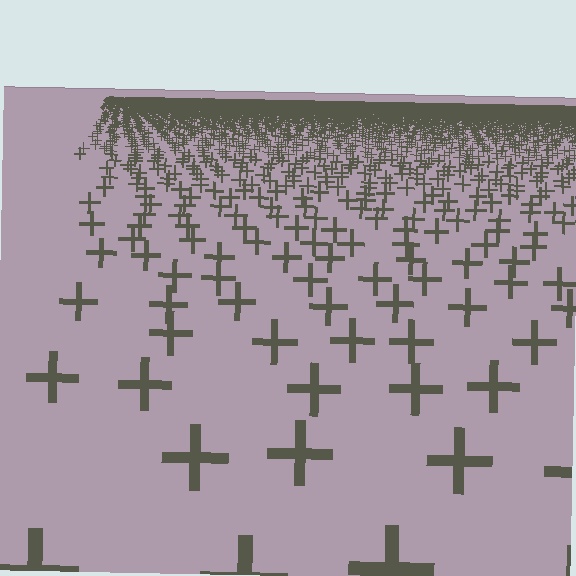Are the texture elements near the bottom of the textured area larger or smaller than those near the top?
Larger. Near the bottom, elements are closer to the viewer and appear at a bigger on-screen size.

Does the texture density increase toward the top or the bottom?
Density increases toward the top.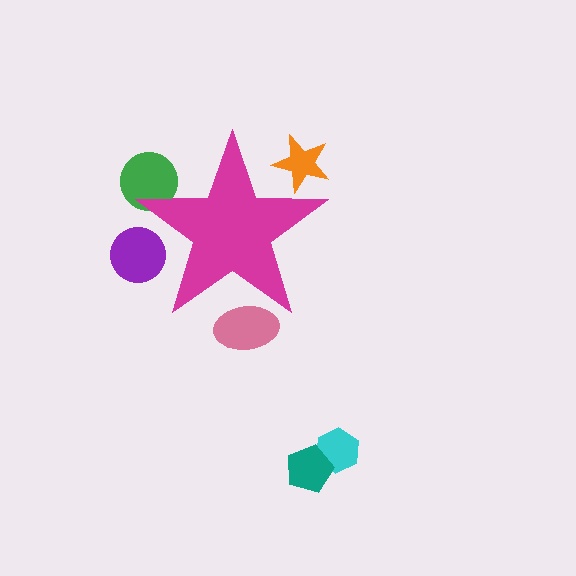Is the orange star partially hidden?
Yes, the orange star is partially hidden behind the magenta star.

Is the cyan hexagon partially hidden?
No, the cyan hexagon is fully visible.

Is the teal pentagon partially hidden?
No, the teal pentagon is fully visible.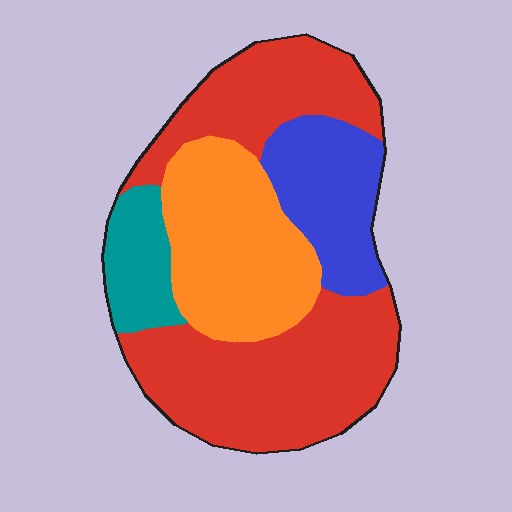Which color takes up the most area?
Red, at roughly 50%.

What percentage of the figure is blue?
Blue takes up about one sixth (1/6) of the figure.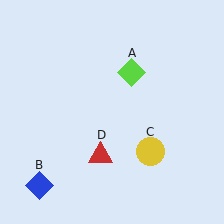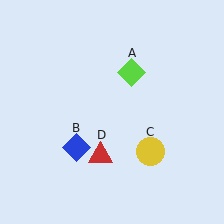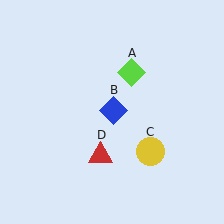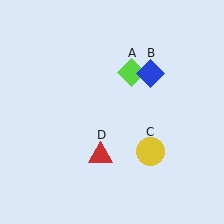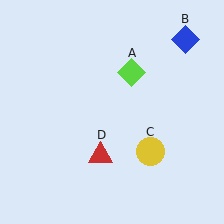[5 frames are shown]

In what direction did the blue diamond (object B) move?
The blue diamond (object B) moved up and to the right.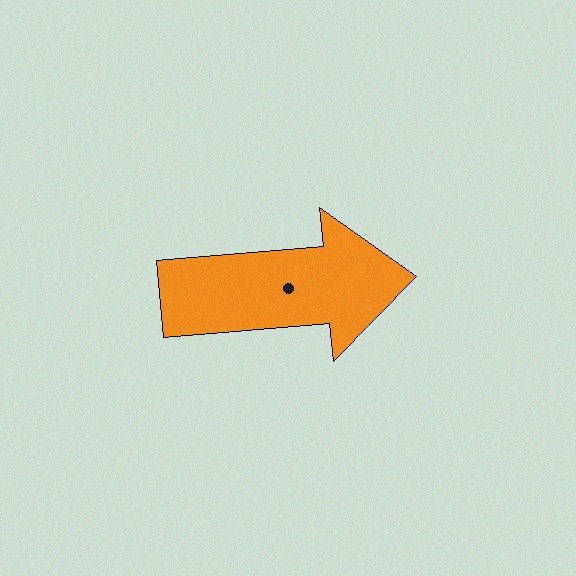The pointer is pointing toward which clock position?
Roughly 3 o'clock.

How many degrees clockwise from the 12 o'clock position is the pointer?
Approximately 85 degrees.